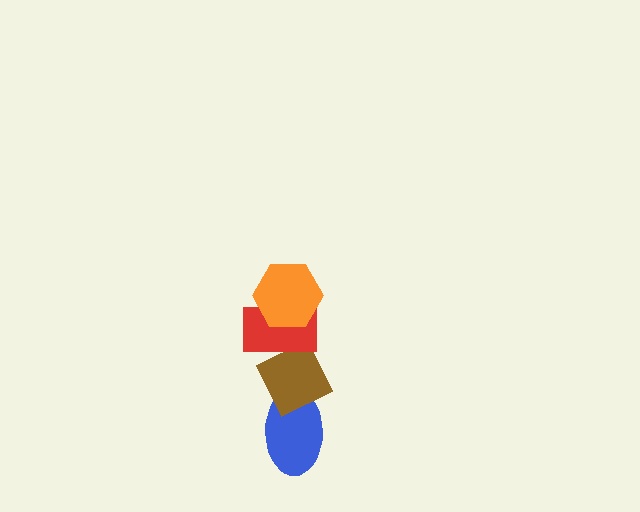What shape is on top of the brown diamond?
The red rectangle is on top of the brown diamond.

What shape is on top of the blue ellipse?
The brown diamond is on top of the blue ellipse.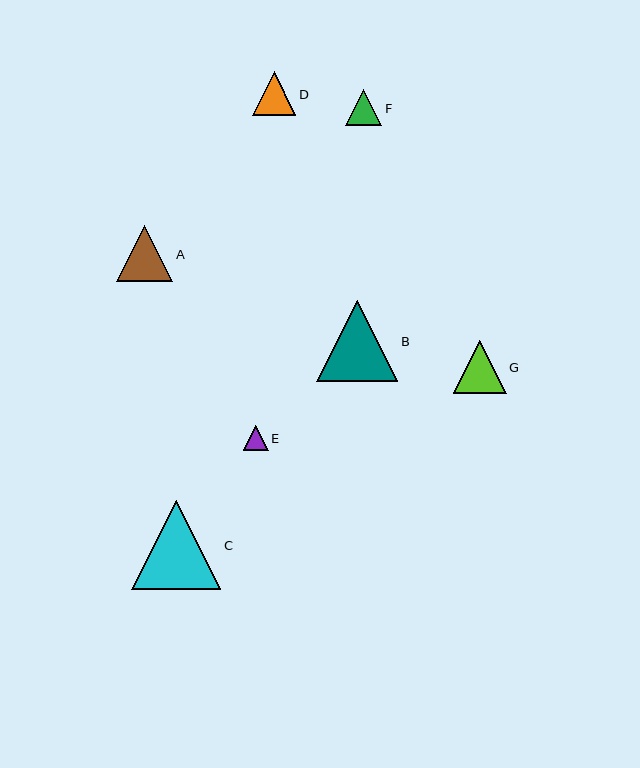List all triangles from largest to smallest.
From largest to smallest: C, B, A, G, D, F, E.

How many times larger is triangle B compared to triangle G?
Triangle B is approximately 1.5 times the size of triangle G.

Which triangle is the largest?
Triangle C is the largest with a size of approximately 89 pixels.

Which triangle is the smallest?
Triangle E is the smallest with a size of approximately 25 pixels.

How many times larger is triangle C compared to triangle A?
Triangle C is approximately 1.6 times the size of triangle A.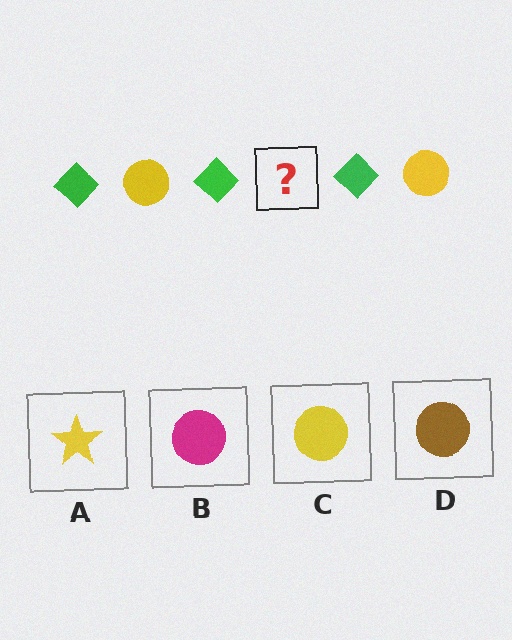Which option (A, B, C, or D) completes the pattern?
C.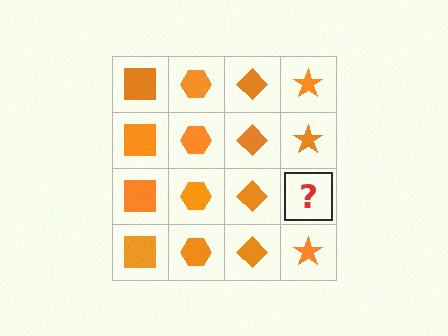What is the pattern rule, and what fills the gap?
The rule is that each column has a consistent shape. The gap should be filled with an orange star.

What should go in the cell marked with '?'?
The missing cell should contain an orange star.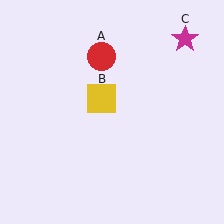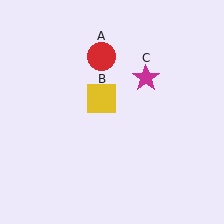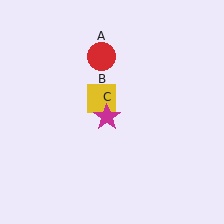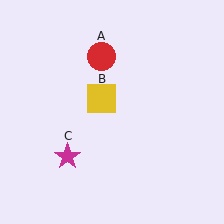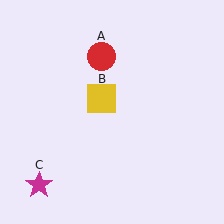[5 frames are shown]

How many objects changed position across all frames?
1 object changed position: magenta star (object C).